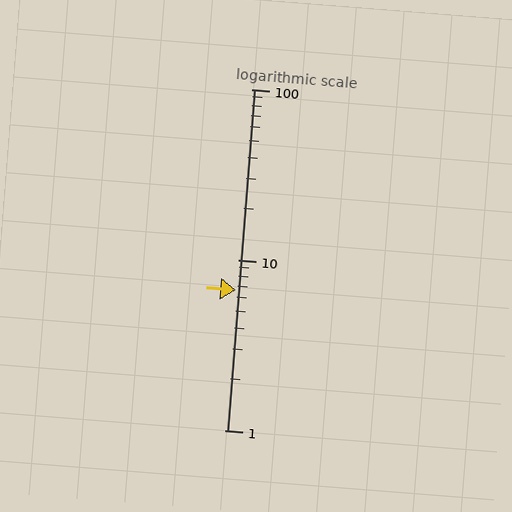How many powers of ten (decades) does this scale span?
The scale spans 2 decades, from 1 to 100.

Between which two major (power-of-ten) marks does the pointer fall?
The pointer is between 1 and 10.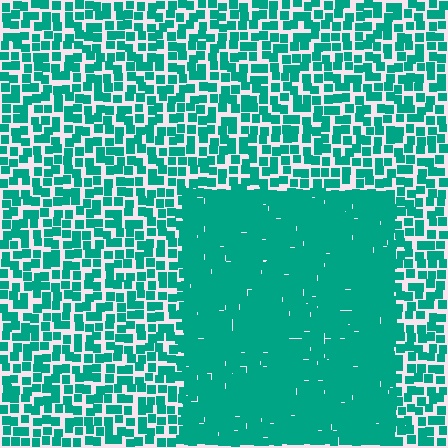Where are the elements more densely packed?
The elements are more densely packed inside the rectangle boundary.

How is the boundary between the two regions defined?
The boundary is defined by a change in element density (approximately 2.2x ratio). All elements are the same color, size, and shape.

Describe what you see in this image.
The image contains small teal elements arranged at two different densities. A rectangle-shaped region is visible where the elements are more densely packed than the surrounding area.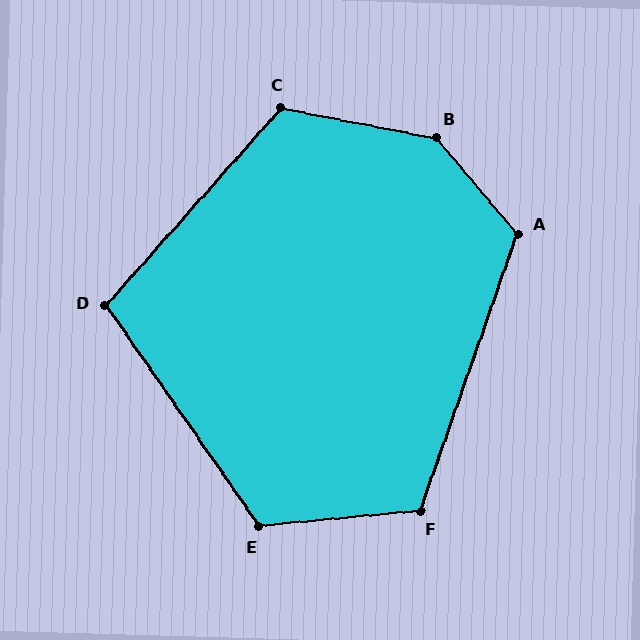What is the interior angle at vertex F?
Approximately 115 degrees (obtuse).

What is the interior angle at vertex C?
Approximately 121 degrees (obtuse).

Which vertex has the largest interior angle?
B, at approximately 141 degrees.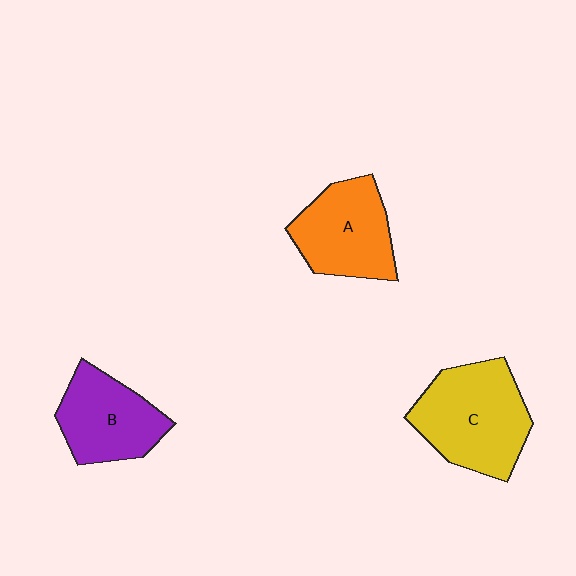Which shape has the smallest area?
Shape B (purple).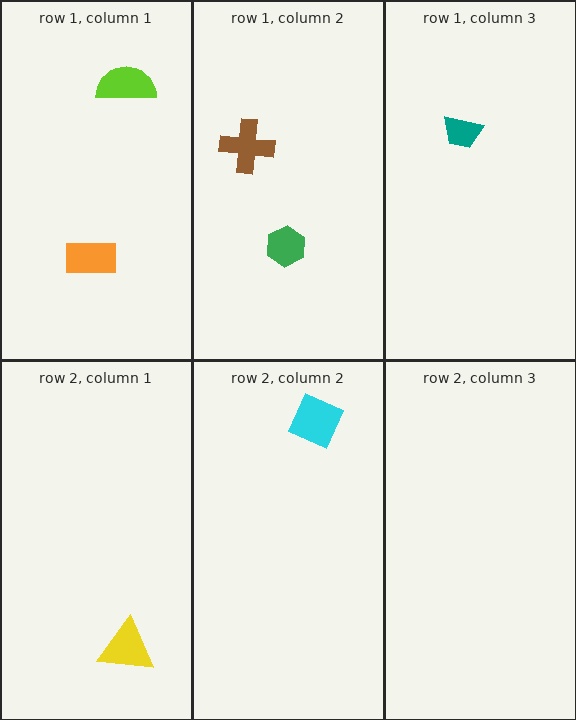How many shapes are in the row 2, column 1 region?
1.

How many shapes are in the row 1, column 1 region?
2.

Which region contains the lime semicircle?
The row 1, column 1 region.